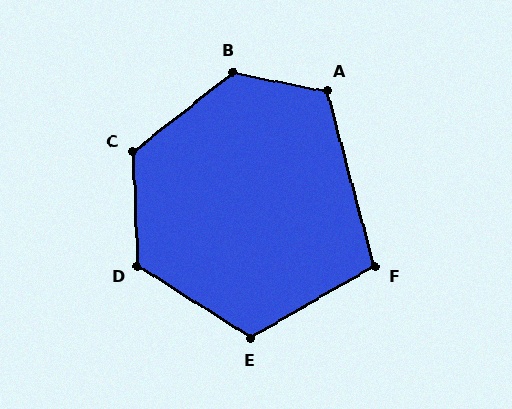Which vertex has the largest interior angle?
B, at approximately 131 degrees.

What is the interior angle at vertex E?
Approximately 118 degrees (obtuse).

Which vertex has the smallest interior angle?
F, at approximately 105 degrees.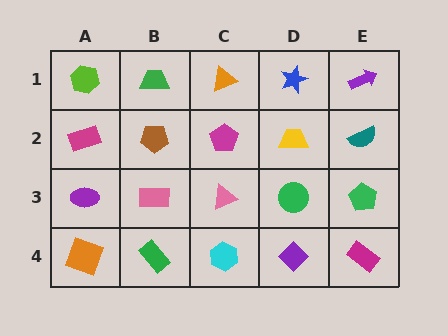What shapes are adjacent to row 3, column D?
A yellow trapezoid (row 2, column D), a purple diamond (row 4, column D), a pink triangle (row 3, column C), a green pentagon (row 3, column E).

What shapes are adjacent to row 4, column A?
A purple ellipse (row 3, column A), a green rectangle (row 4, column B).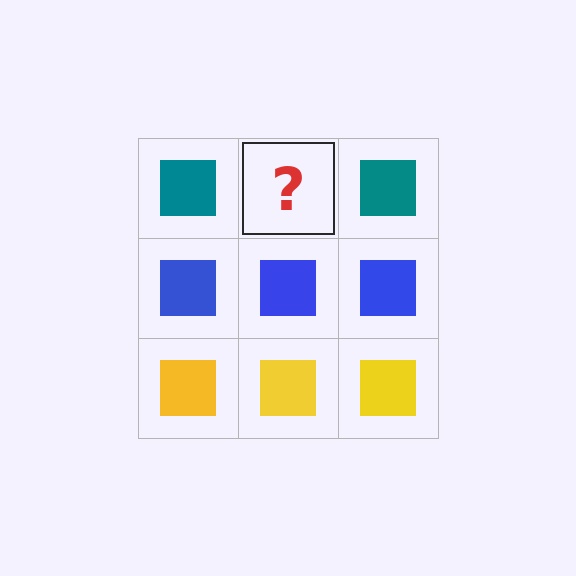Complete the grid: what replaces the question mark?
The question mark should be replaced with a teal square.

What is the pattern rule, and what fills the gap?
The rule is that each row has a consistent color. The gap should be filled with a teal square.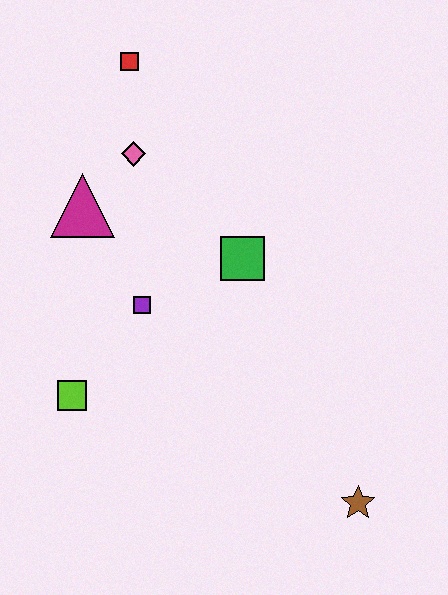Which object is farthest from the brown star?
The red square is farthest from the brown star.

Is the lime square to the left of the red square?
Yes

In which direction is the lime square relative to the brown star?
The lime square is to the left of the brown star.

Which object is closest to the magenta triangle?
The pink diamond is closest to the magenta triangle.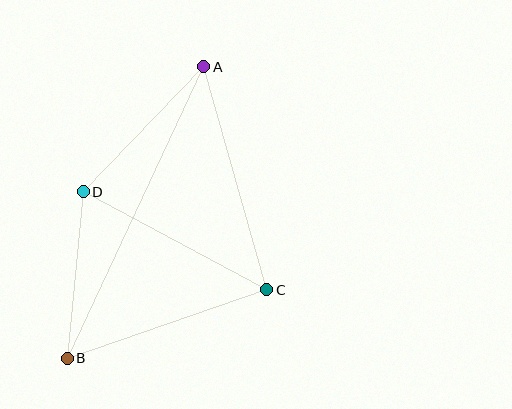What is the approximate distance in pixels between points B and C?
The distance between B and C is approximately 211 pixels.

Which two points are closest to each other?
Points B and D are closest to each other.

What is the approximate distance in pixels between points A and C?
The distance between A and C is approximately 232 pixels.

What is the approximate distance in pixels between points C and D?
The distance between C and D is approximately 209 pixels.